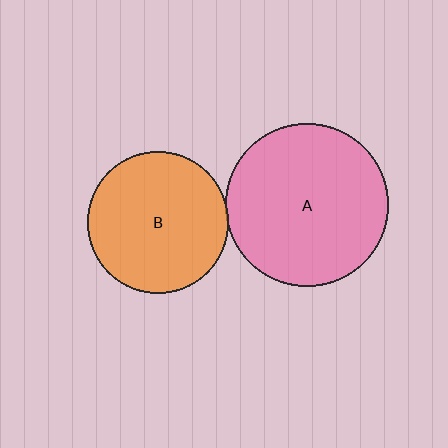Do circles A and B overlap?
Yes.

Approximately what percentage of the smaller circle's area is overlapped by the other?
Approximately 5%.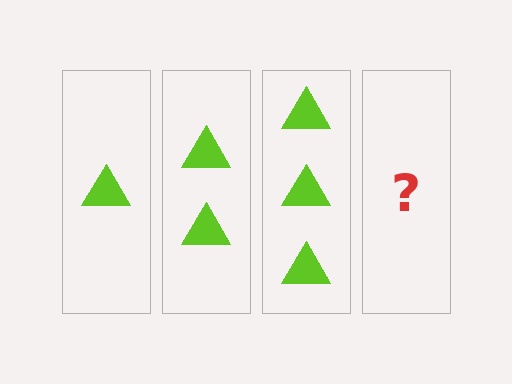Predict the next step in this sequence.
The next step is 4 triangles.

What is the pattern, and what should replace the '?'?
The pattern is that each step adds one more triangle. The '?' should be 4 triangles.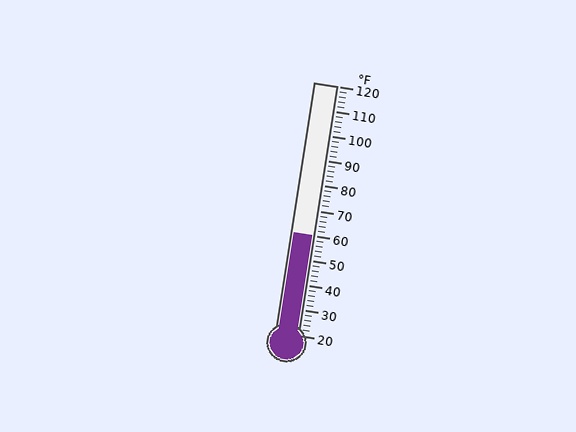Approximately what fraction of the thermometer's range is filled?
The thermometer is filled to approximately 40% of its range.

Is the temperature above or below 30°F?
The temperature is above 30°F.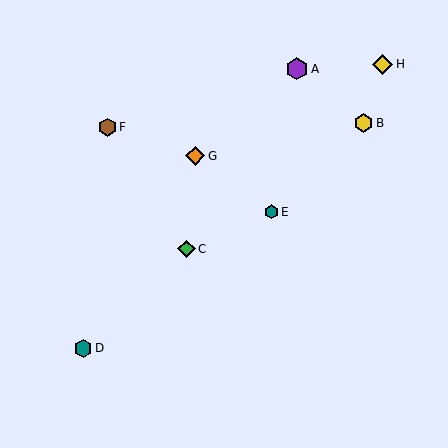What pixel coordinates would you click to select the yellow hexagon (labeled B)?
Click at (363, 123) to select the yellow hexagon B.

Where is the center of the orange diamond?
The center of the orange diamond is at (195, 156).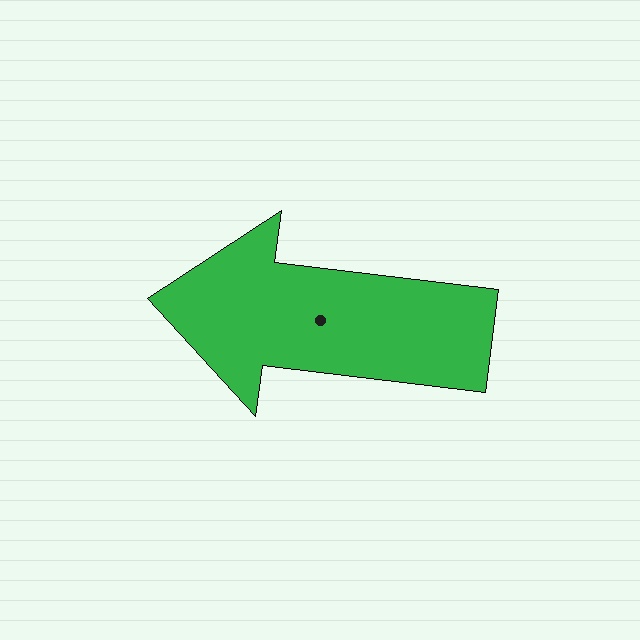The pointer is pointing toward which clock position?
Roughly 9 o'clock.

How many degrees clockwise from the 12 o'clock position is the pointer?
Approximately 277 degrees.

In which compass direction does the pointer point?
West.